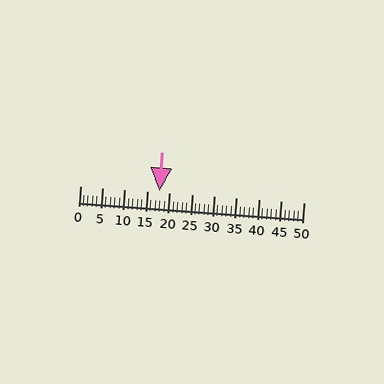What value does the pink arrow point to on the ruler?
The pink arrow points to approximately 18.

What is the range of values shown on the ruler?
The ruler shows values from 0 to 50.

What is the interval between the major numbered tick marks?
The major tick marks are spaced 5 units apart.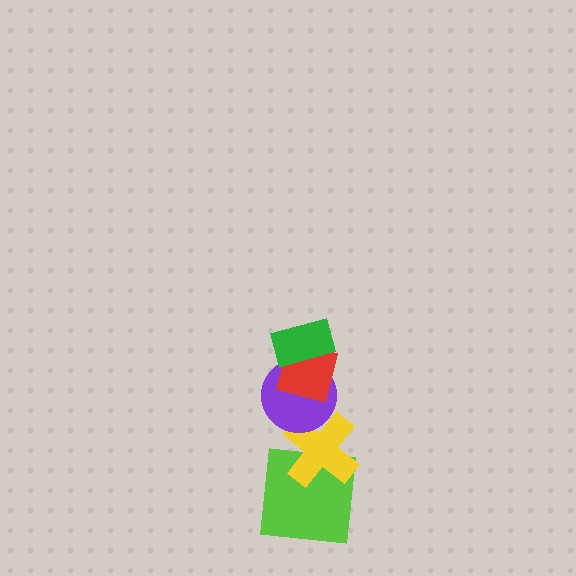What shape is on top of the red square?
The green rectangle is on top of the red square.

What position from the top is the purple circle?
The purple circle is 3rd from the top.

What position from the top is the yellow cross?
The yellow cross is 4th from the top.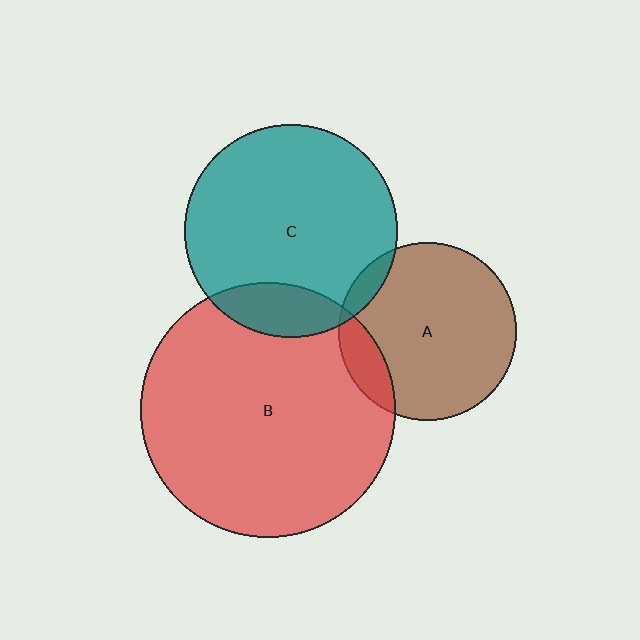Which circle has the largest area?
Circle B (red).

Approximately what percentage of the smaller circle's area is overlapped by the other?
Approximately 15%.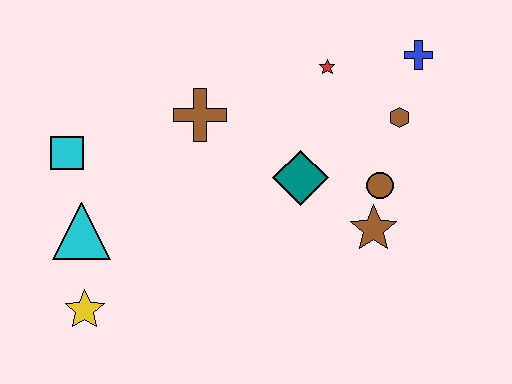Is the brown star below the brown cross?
Yes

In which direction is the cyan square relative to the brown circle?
The cyan square is to the left of the brown circle.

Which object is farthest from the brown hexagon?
The yellow star is farthest from the brown hexagon.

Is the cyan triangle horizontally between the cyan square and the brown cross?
Yes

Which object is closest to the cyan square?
The cyan triangle is closest to the cyan square.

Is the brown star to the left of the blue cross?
Yes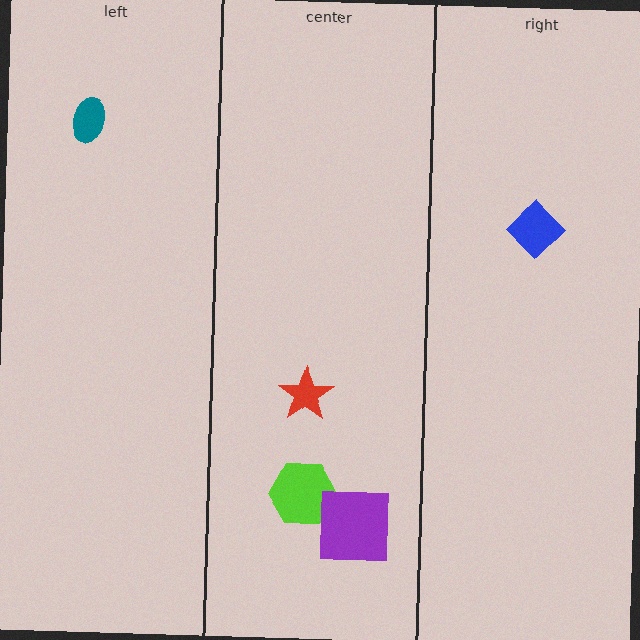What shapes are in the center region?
The lime hexagon, the purple square, the red star.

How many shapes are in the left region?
1.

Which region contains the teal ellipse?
The left region.